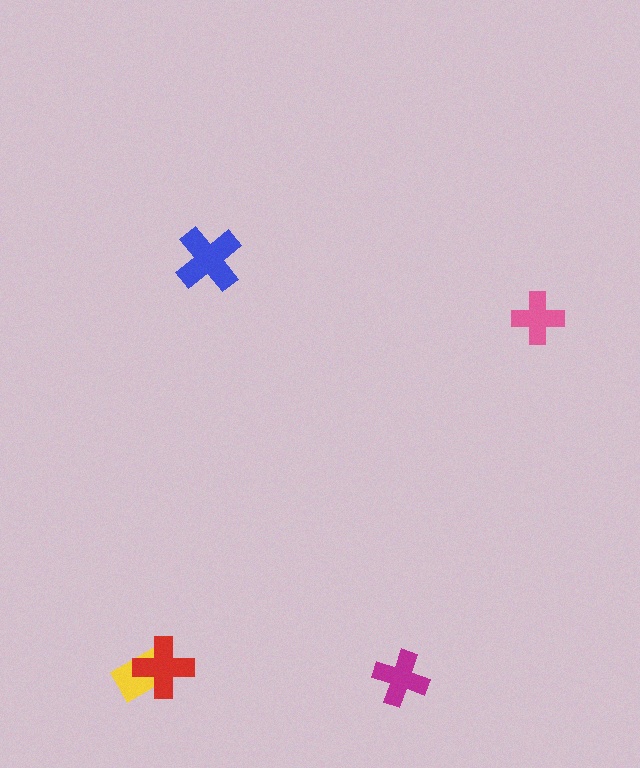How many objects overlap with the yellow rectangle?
1 object overlaps with the yellow rectangle.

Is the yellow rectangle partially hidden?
Yes, it is partially covered by another shape.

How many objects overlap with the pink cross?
0 objects overlap with the pink cross.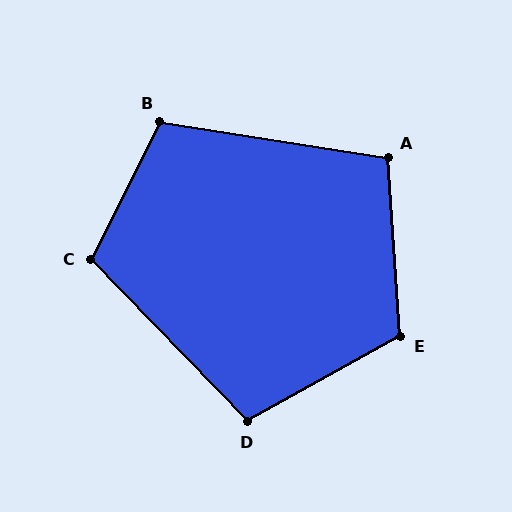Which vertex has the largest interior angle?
E, at approximately 115 degrees.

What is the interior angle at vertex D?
Approximately 105 degrees (obtuse).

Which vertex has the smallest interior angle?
A, at approximately 103 degrees.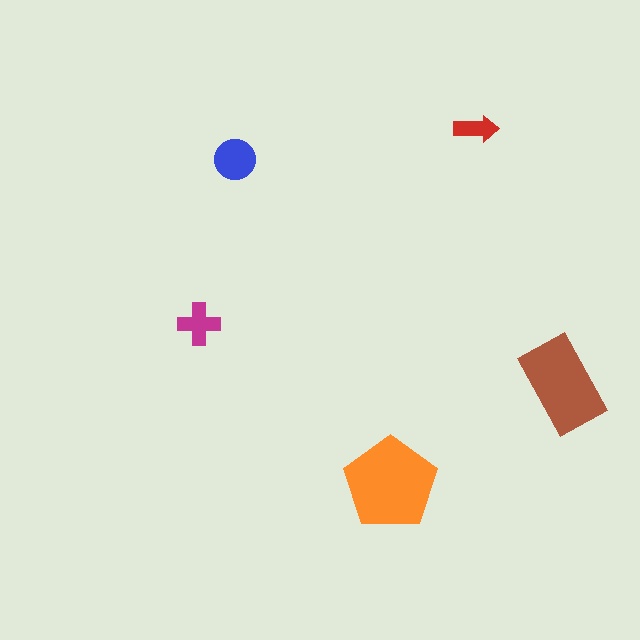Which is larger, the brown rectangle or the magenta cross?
The brown rectangle.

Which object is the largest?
The orange pentagon.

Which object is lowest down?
The orange pentagon is bottommost.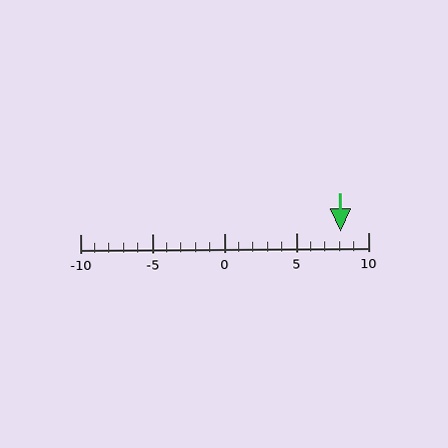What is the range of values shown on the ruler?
The ruler shows values from -10 to 10.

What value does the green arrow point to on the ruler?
The green arrow points to approximately 8.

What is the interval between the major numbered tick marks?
The major tick marks are spaced 5 units apart.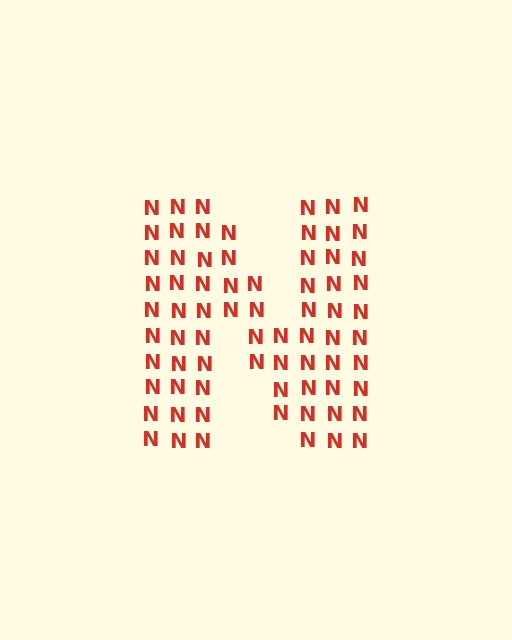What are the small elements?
The small elements are letter N's.